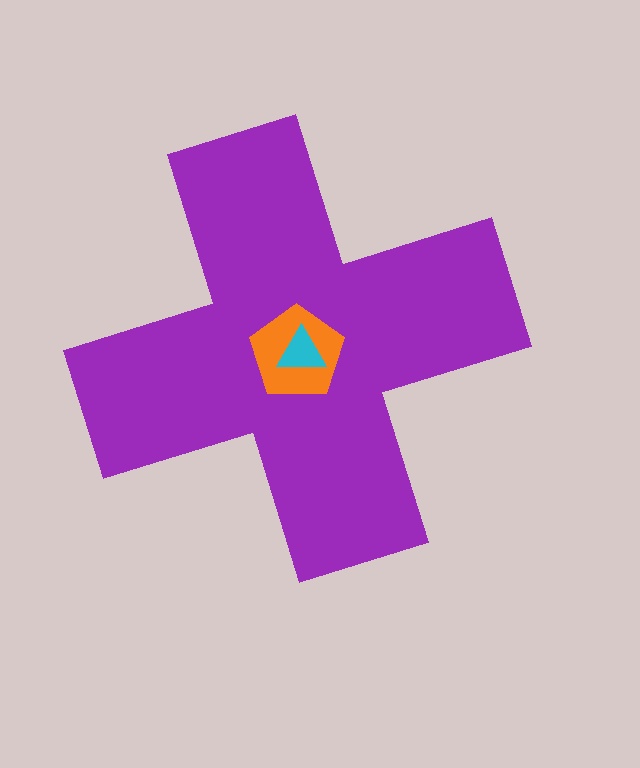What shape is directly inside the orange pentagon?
The cyan triangle.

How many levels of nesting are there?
3.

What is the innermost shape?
The cyan triangle.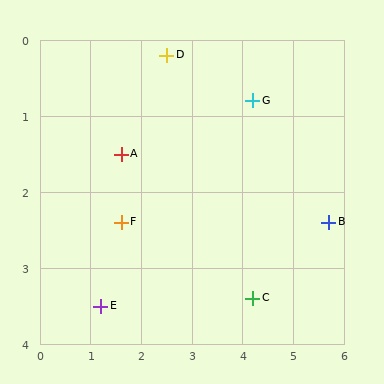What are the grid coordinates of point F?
Point F is at approximately (1.6, 2.4).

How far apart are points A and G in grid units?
Points A and G are about 2.7 grid units apart.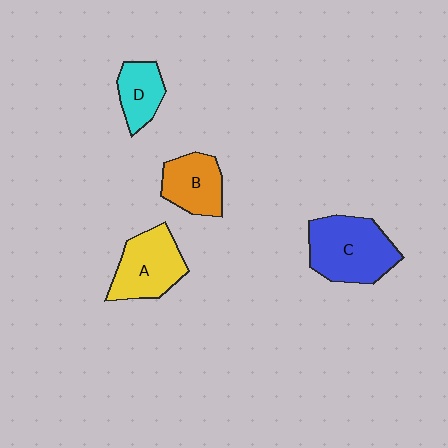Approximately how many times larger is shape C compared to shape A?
Approximately 1.2 times.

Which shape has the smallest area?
Shape D (cyan).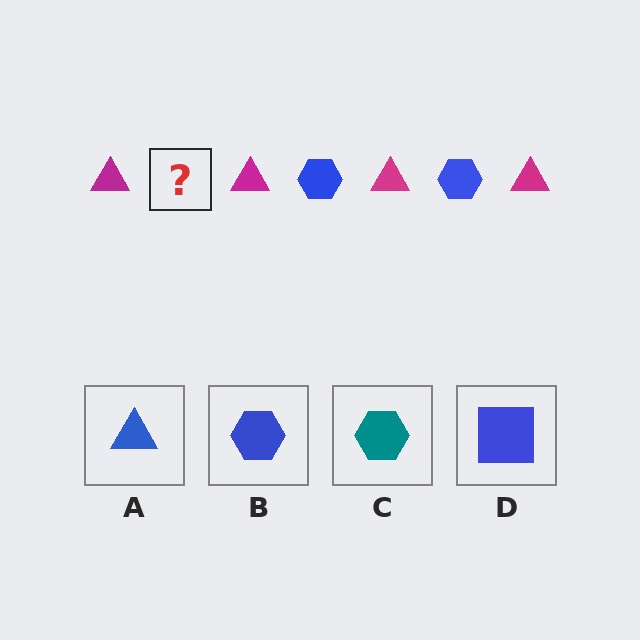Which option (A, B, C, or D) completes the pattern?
B.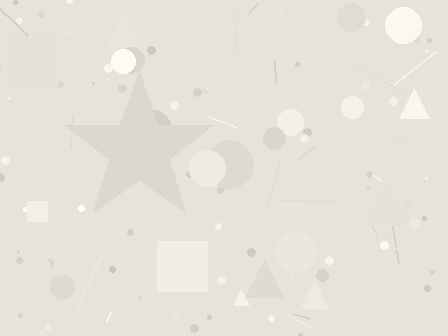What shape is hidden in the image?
A star is hidden in the image.